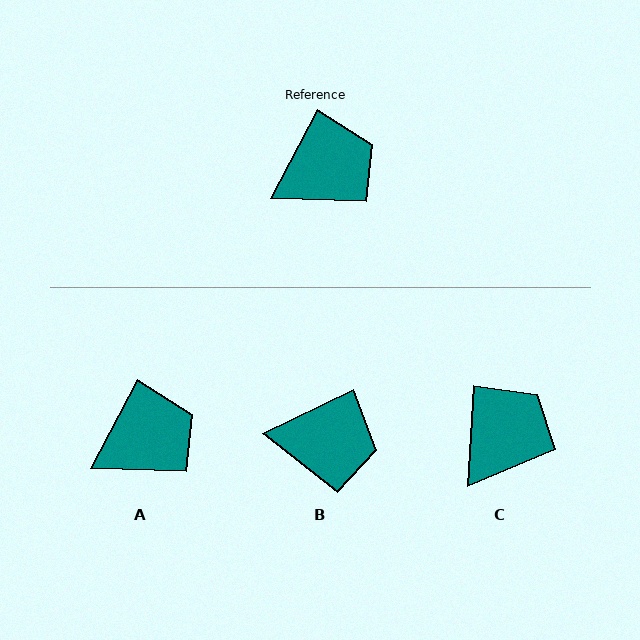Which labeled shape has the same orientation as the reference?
A.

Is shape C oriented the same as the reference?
No, it is off by about 24 degrees.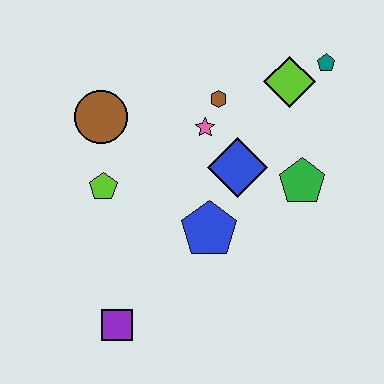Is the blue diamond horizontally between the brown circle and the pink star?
No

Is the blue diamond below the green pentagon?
No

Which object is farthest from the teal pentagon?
The purple square is farthest from the teal pentagon.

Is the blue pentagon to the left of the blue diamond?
Yes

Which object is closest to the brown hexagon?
The pink star is closest to the brown hexagon.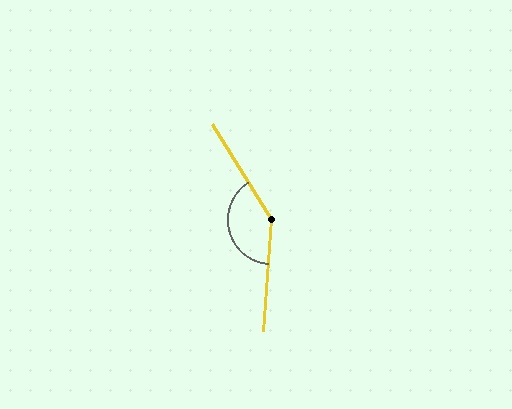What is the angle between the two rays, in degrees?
Approximately 144 degrees.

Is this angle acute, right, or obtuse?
It is obtuse.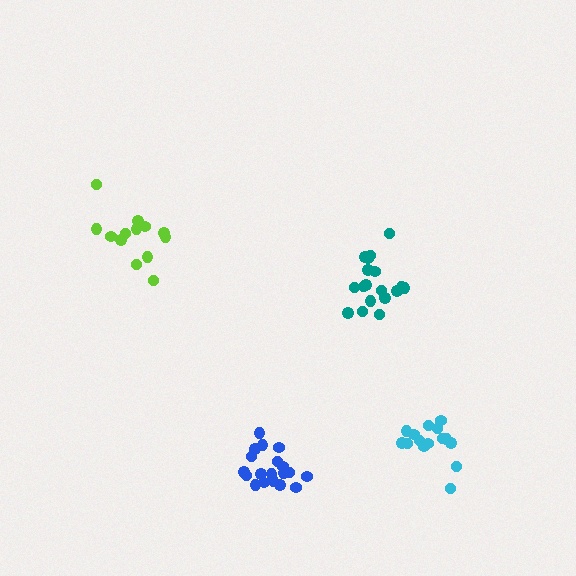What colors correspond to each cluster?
The clusters are colored: lime, teal, cyan, blue.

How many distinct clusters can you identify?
There are 4 distinct clusters.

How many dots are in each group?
Group 1: 13 dots, Group 2: 18 dots, Group 3: 15 dots, Group 4: 19 dots (65 total).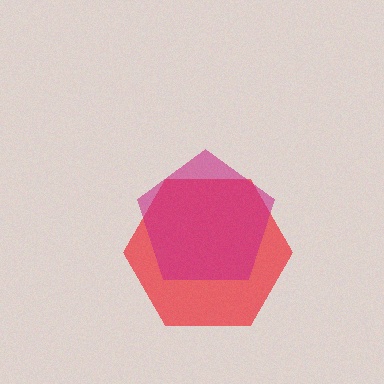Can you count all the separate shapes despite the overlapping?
Yes, there are 2 separate shapes.